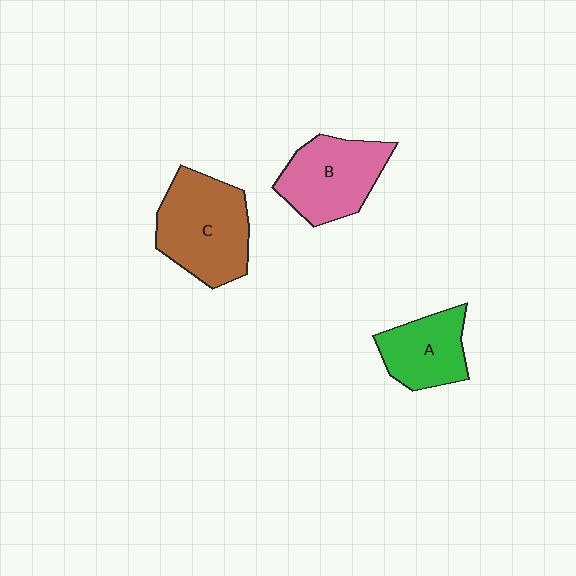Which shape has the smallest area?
Shape A (green).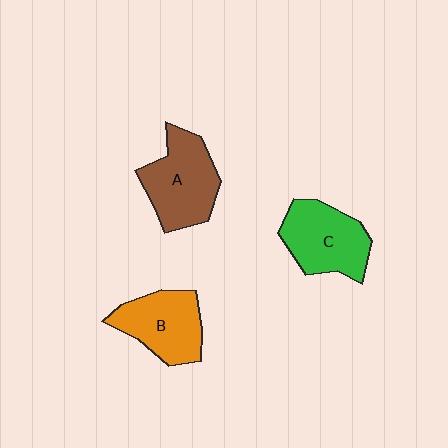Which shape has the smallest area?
Shape B (orange).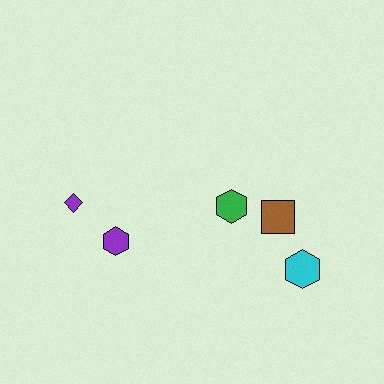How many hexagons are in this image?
There are 3 hexagons.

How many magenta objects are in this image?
There are no magenta objects.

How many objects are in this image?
There are 5 objects.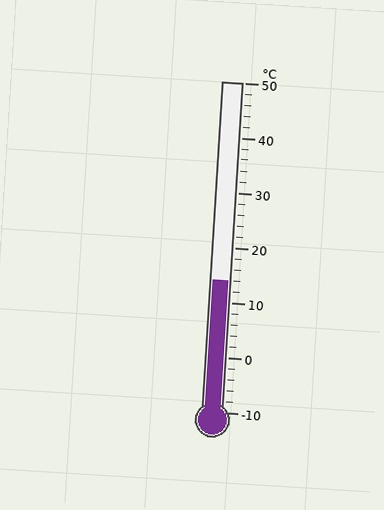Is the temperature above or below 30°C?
The temperature is below 30°C.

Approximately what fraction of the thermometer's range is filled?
The thermometer is filled to approximately 40% of its range.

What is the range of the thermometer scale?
The thermometer scale ranges from -10°C to 50°C.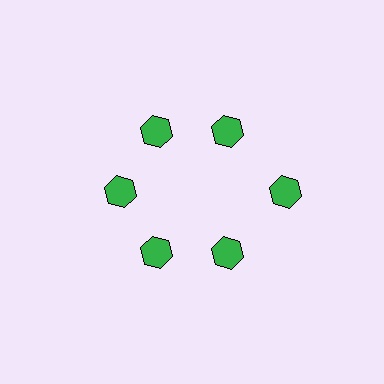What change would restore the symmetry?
The symmetry would be restored by moving it inward, back onto the ring so that all 6 hexagons sit at equal angles and equal distance from the center.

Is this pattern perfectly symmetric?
No. The 6 green hexagons are arranged in a ring, but one element near the 3 o'clock position is pushed outward from the center, breaking the 6-fold rotational symmetry.